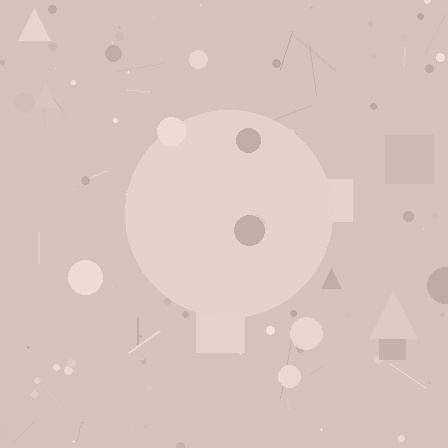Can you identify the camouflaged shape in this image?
The camouflaged shape is a circle.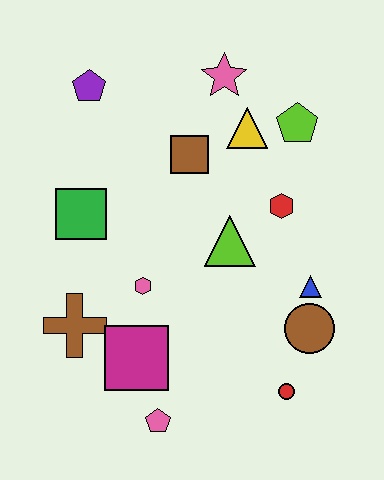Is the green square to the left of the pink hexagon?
Yes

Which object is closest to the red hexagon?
The lime triangle is closest to the red hexagon.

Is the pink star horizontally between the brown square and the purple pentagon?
No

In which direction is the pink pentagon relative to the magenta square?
The pink pentagon is below the magenta square.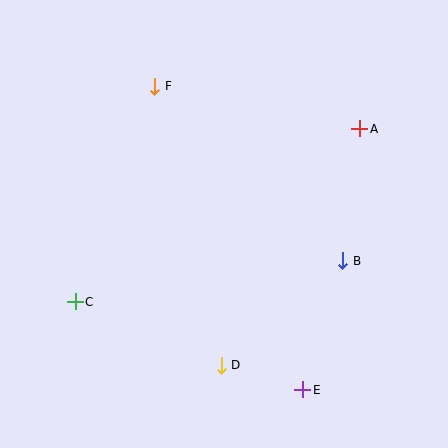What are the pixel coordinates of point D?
Point D is at (221, 365).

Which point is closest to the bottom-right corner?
Point E is closest to the bottom-right corner.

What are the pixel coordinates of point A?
Point A is at (360, 129).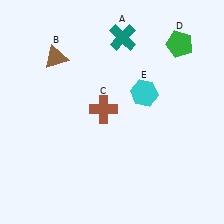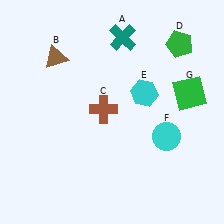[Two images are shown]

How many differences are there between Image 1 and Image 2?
There are 2 differences between the two images.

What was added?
A cyan circle (F), a green square (G) were added in Image 2.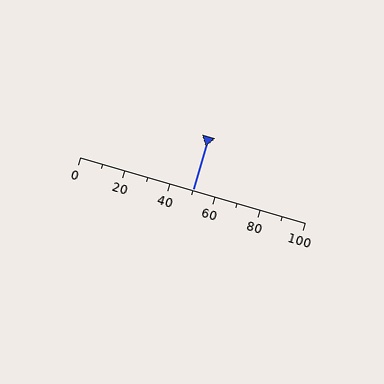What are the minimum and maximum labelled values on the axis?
The axis runs from 0 to 100.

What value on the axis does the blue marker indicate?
The marker indicates approximately 50.